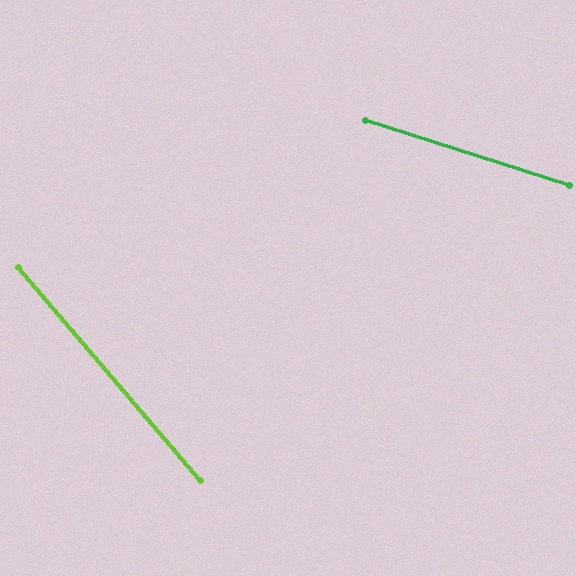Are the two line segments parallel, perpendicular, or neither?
Neither parallel nor perpendicular — they differ by about 32°.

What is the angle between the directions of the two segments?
Approximately 32 degrees.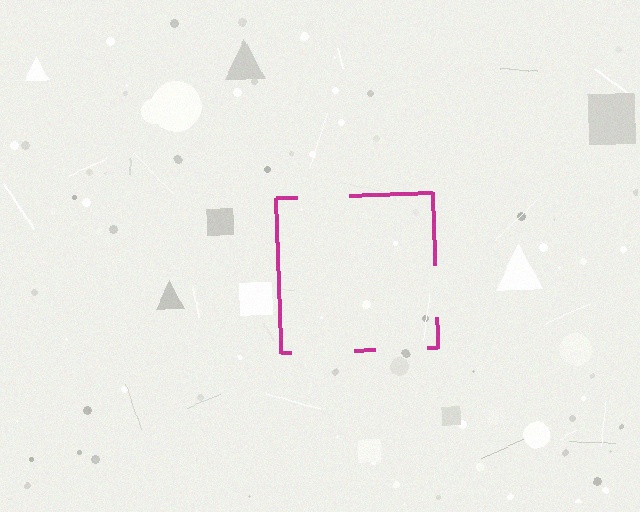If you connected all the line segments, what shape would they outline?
They would outline a square.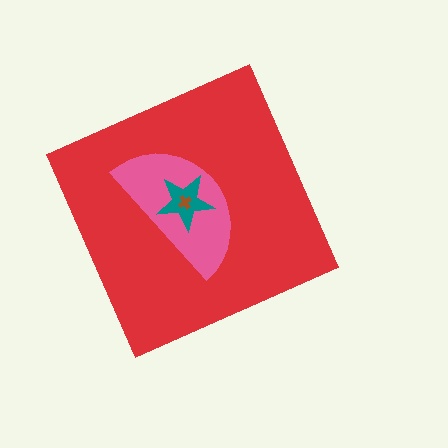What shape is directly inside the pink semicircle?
The teal star.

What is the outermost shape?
The red diamond.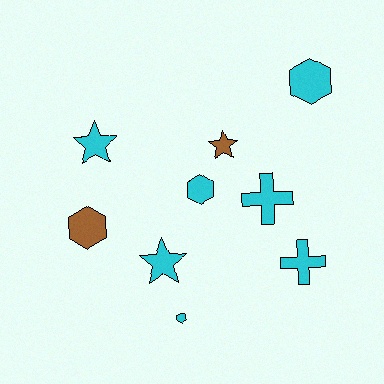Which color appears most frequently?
Cyan, with 7 objects.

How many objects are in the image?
There are 9 objects.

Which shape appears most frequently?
Hexagon, with 4 objects.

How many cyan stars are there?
There are 2 cyan stars.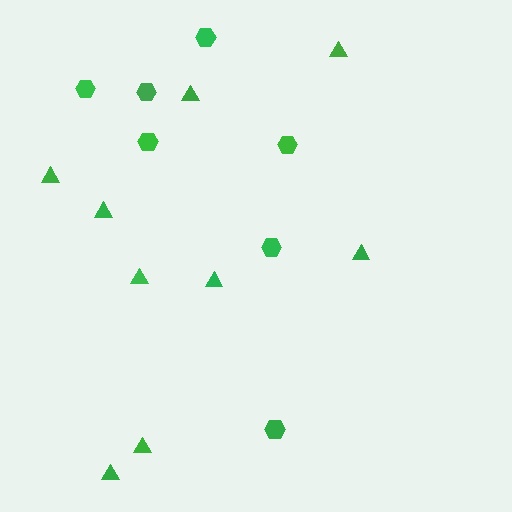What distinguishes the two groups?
There are 2 groups: one group of triangles (9) and one group of hexagons (7).